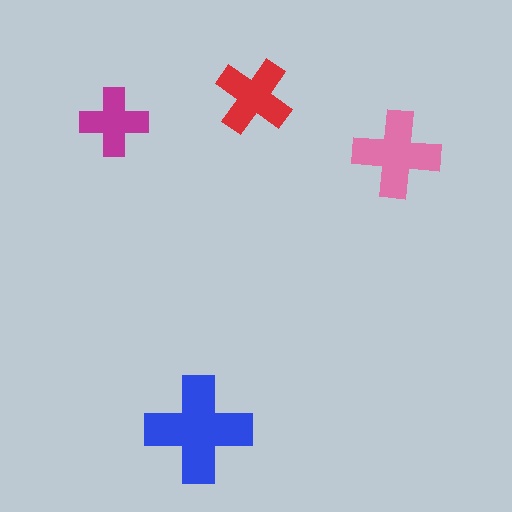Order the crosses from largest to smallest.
the blue one, the pink one, the red one, the magenta one.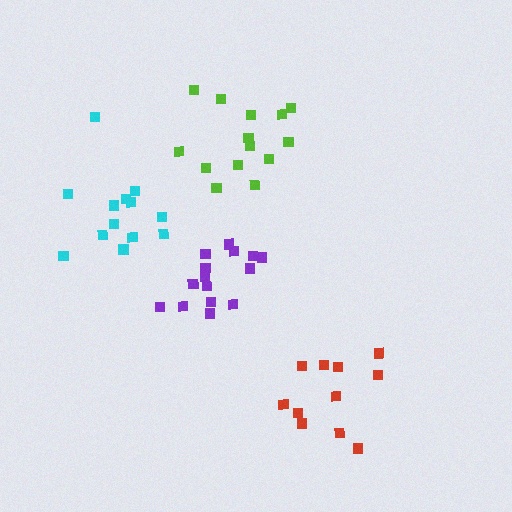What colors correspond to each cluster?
The clusters are colored: cyan, purple, red, lime.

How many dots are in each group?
Group 1: 13 dots, Group 2: 15 dots, Group 3: 11 dots, Group 4: 14 dots (53 total).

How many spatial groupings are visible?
There are 4 spatial groupings.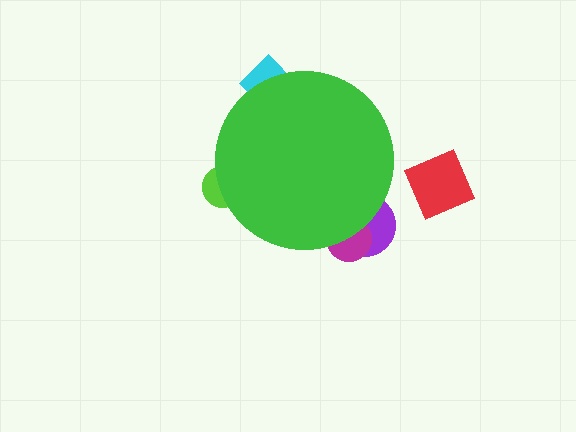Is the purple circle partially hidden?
Yes, the purple circle is partially hidden behind the green circle.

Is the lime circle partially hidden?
Yes, the lime circle is partially hidden behind the green circle.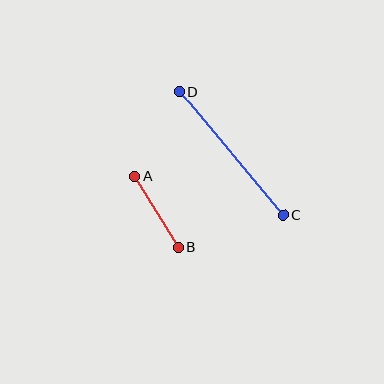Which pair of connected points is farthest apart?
Points C and D are farthest apart.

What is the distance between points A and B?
The distance is approximately 83 pixels.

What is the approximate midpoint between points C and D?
The midpoint is at approximately (232, 154) pixels.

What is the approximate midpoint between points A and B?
The midpoint is at approximately (157, 212) pixels.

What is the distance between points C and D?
The distance is approximately 161 pixels.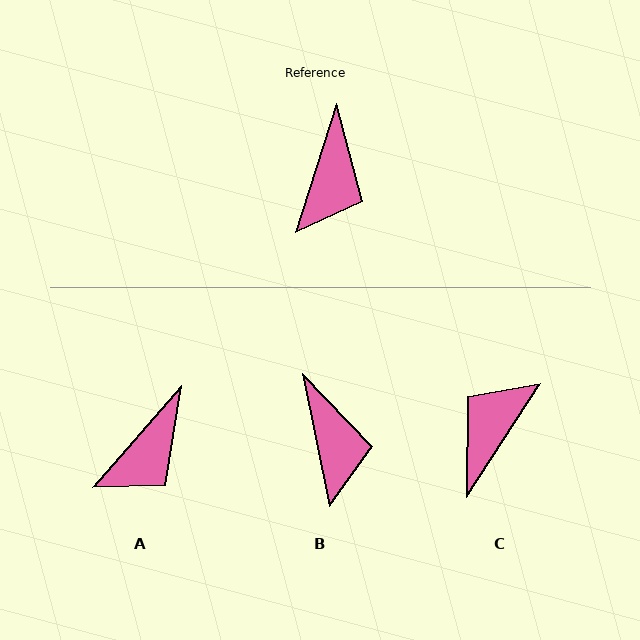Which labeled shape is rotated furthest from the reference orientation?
C, about 165 degrees away.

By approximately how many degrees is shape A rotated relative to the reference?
Approximately 23 degrees clockwise.